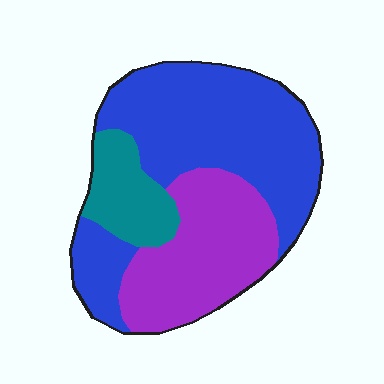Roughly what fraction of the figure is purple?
Purple covers 32% of the figure.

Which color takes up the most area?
Blue, at roughly 55%.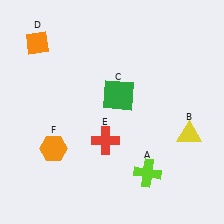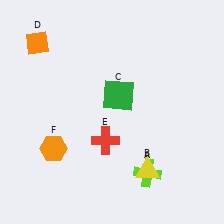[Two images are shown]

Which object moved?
The yellow triangle (B) moved left.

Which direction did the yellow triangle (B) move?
The yellow triangle (B) moved left.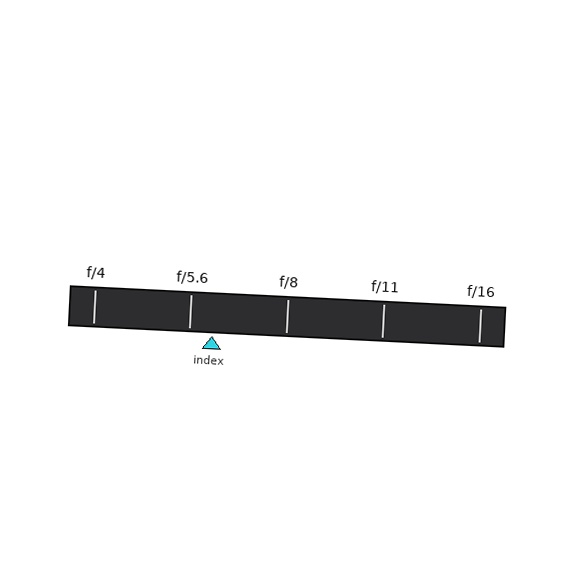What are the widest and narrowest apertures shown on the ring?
The widest aperture shown is f/4 and the narrowest is f/16.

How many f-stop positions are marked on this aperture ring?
There are 5 f-stop positions marked.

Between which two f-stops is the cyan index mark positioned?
The index mark is between f/5.6 and f/8.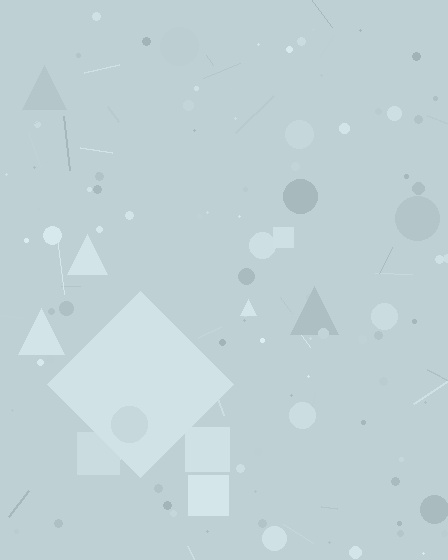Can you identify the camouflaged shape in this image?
The camouflaged shape is a diamond.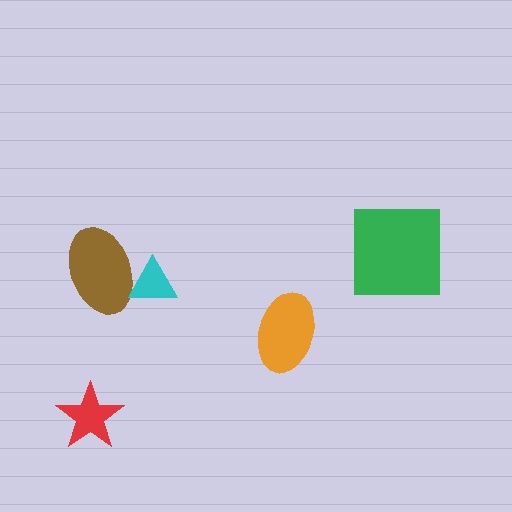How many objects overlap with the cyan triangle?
1 object overlaps with the cyan triangle.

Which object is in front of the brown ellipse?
The cyan triangle is in front of the brown ellipse.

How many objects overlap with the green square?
0 objects overlap with the green square.